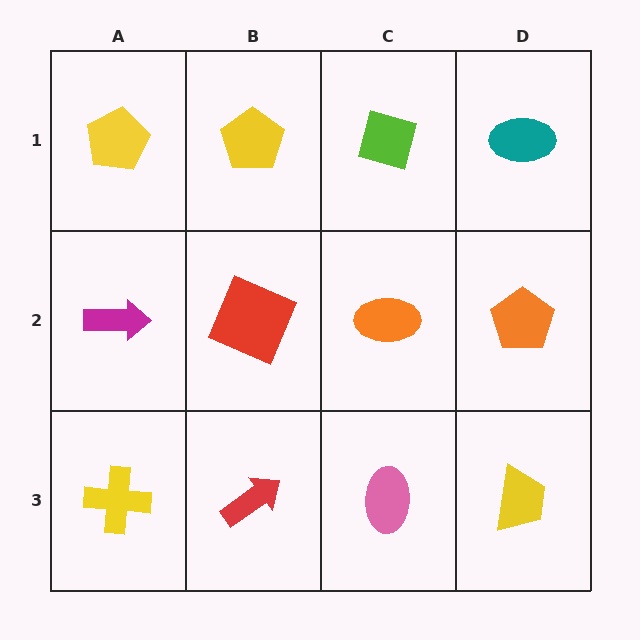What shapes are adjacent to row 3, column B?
A red square (row 2, column B), a yellow cross (row 3, column A), a pink ellipse (row 3, column C).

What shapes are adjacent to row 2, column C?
A lime diamond (row 1, column C), a pink ellipse (row 3, column C), a red square (row 2, column B), an orange pentagon (row 2, column D).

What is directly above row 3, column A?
A magenta arrow.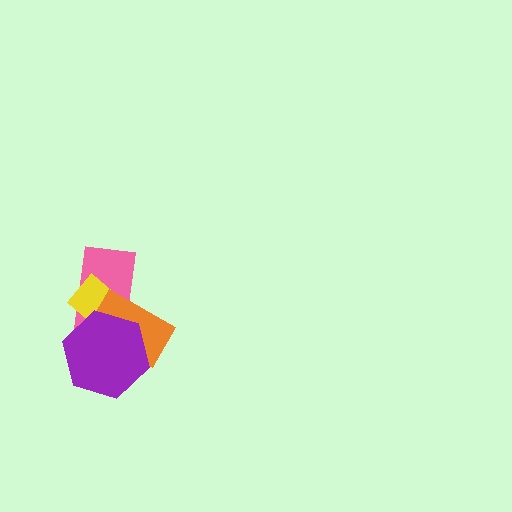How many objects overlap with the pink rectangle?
3 objects overlap with the pink rectangle.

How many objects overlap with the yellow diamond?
3 objects overlap with the yellow diamond.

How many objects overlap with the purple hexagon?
3 objects overlap with the purple hexagon.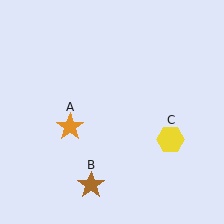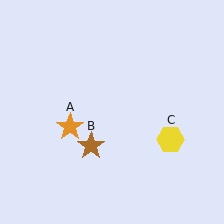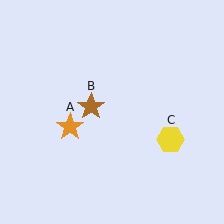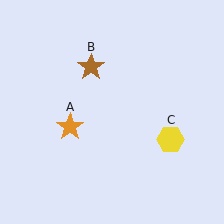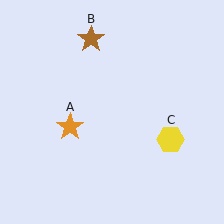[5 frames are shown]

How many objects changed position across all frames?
1 object changed position: brown star (object B).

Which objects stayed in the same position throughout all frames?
Orange star (object A) and yellow hexagon (object C) remained stationary.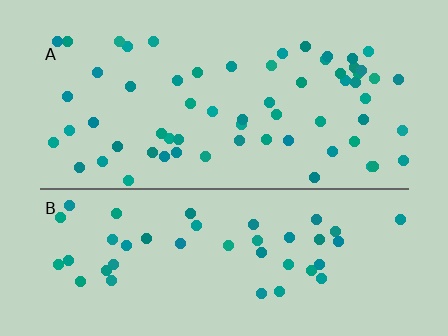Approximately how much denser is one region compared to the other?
Approximately 1.4× — region A over region B.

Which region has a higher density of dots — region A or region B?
A (the top).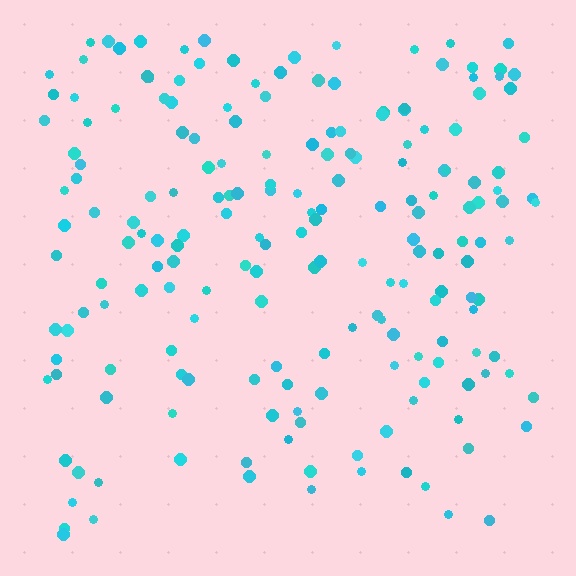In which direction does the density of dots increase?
From bottom to top, with the top side densest.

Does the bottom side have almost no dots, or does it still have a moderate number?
Still a moderate number, just noticeably fewer than the top.